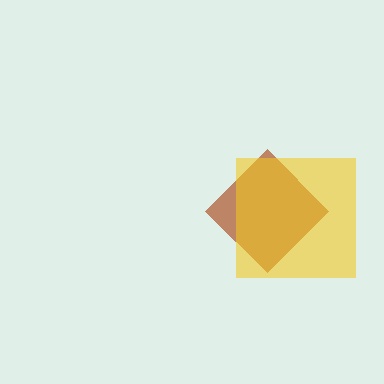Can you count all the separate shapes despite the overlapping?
Yes, there are 2 separate shapes.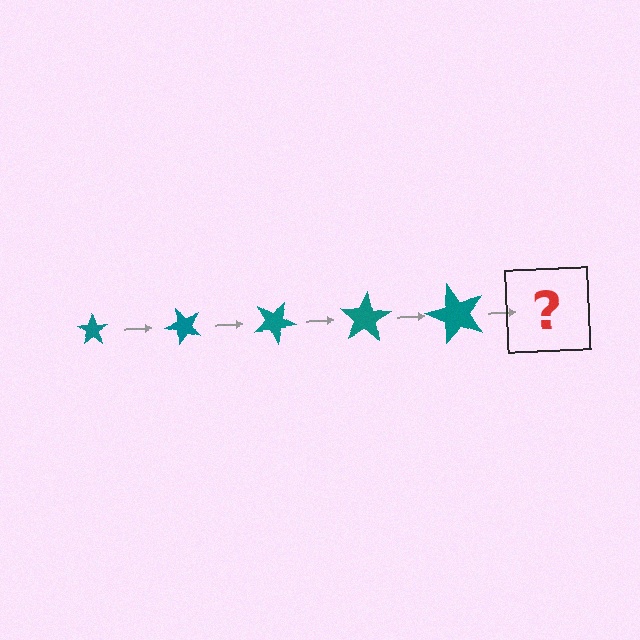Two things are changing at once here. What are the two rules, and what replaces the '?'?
The two rules are that the star grows larger each step and it rotates 50 degrees each step. The '?' should be a star, larger than the previous one and rotated 250 degrees from the start.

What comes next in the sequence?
The next element should be a star, larger than the previous one and rotated 250 degrees from the start.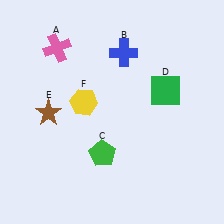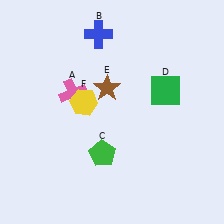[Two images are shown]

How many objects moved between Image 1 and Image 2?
3 objects moved between the two images.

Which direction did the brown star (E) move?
The brown star (E) moved right.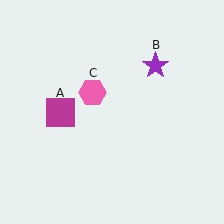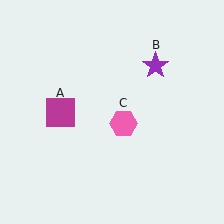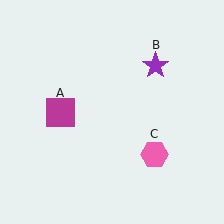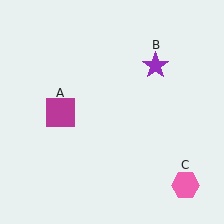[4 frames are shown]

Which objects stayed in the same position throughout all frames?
Magenta square (object A) and purple star (object B) remained stationary.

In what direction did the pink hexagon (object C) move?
The pink hexagon (object C) moved down and to the right.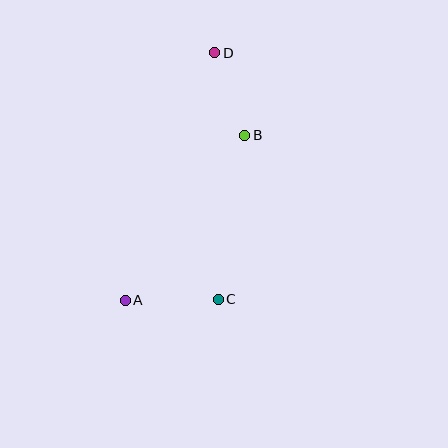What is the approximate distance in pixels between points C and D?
The distance between C and D is approximately 246 pixels.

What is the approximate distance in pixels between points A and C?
The distance between A and C is approximately 93 pixels.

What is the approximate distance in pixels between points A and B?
The distance between A and B is approximately 204 pixels.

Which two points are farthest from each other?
Points A and D are farthest from each other.